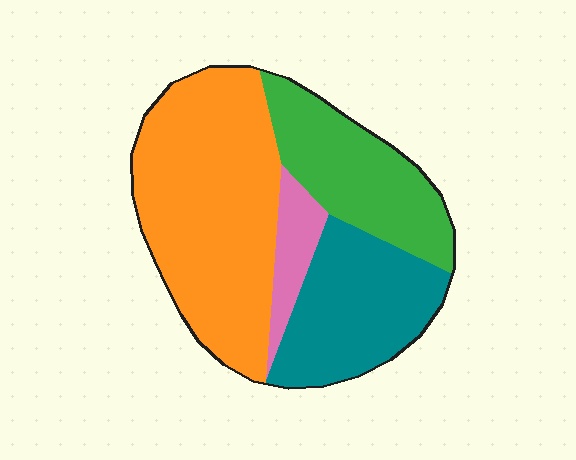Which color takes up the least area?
Pink, at roughly 5%.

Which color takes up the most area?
Orange, at roughly 45%.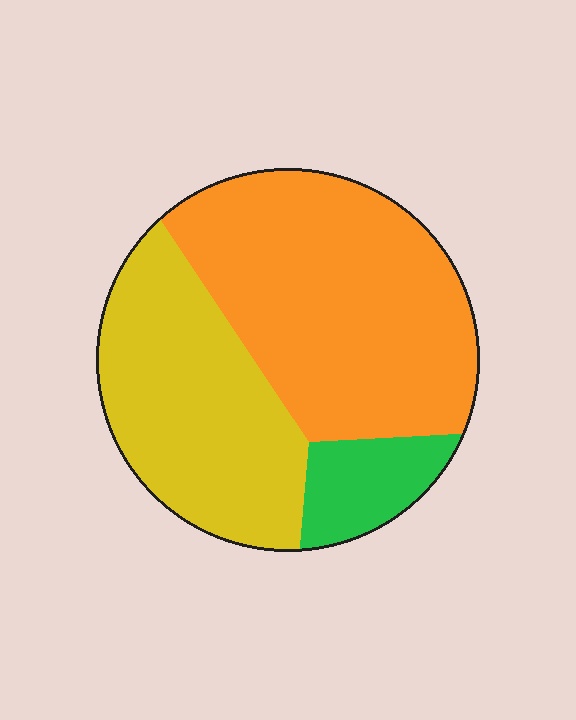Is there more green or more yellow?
Yellow.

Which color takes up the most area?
Orange, at roughly 50%.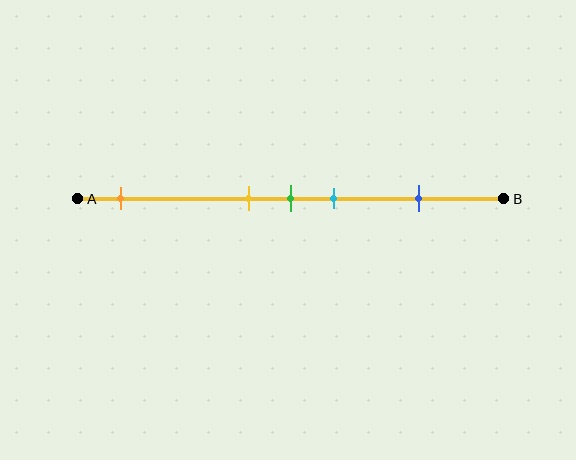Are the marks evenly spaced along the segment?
No, the marks are not evenly spaced.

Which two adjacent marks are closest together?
The yellow and green marks are the closest adjacent pair.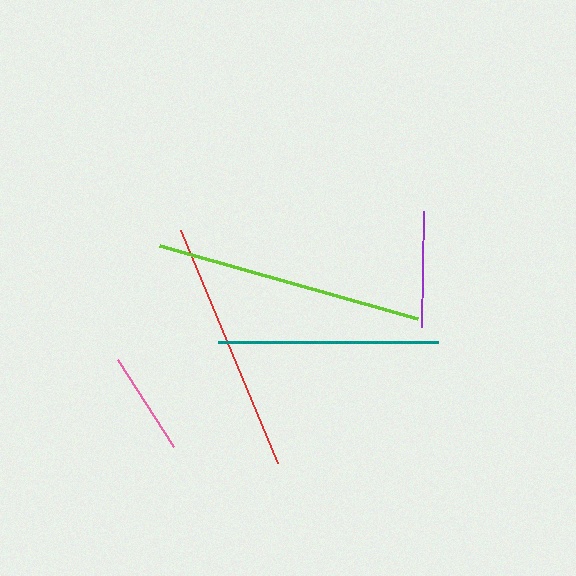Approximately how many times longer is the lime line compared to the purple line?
The lime line is approximately 2.3 times the length of the purple line.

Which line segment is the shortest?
The pink line is the shortest at approximately 104 pixels.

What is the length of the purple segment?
The purple segment is approximately 116 pixels long.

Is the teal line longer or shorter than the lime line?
The lime line is longer than the teal line.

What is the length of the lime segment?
The lime segment is approximately 268 pixels long.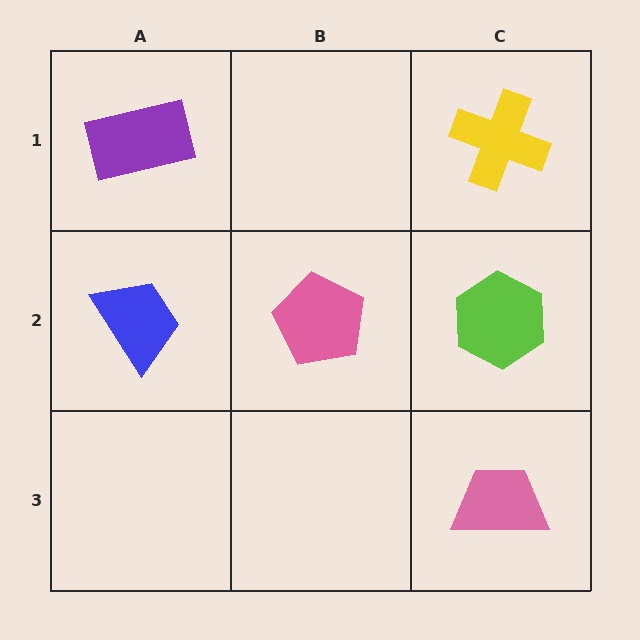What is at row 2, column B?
A pink pentagon.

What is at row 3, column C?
A pink trapezoid.